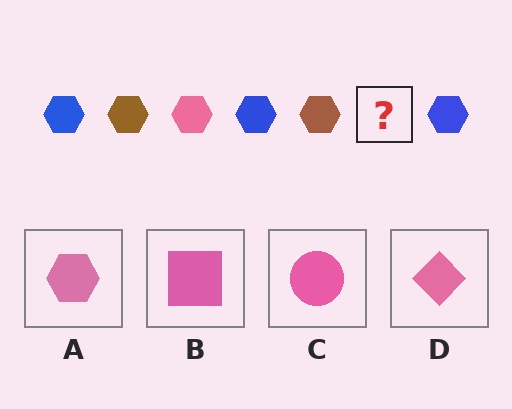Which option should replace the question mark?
Option A.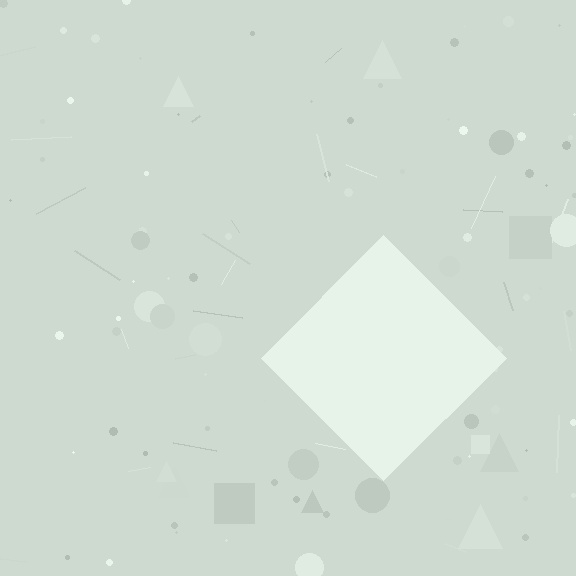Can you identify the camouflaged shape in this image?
The camouflaged shape is a diamond.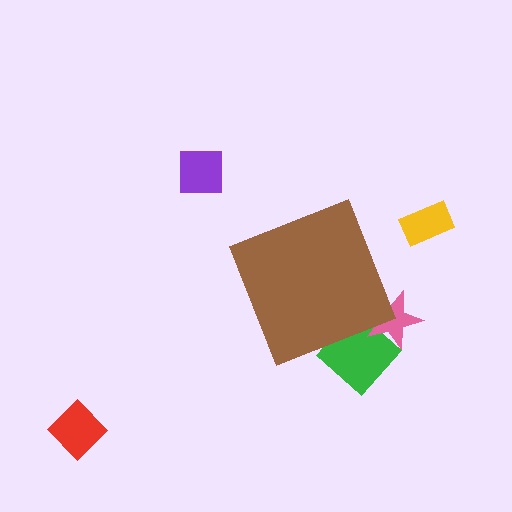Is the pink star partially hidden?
Yes, the pink star is partially hidden behind the brown diamond.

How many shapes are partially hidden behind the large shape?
2 shapes are partially hidden.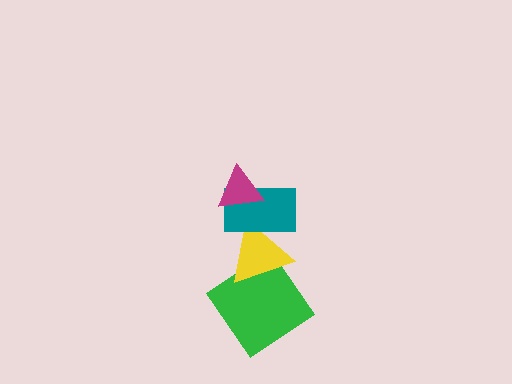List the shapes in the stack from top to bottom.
From top to bottom: the magenta triangle, the teal rectangle, the yellow triangle, the green diamond.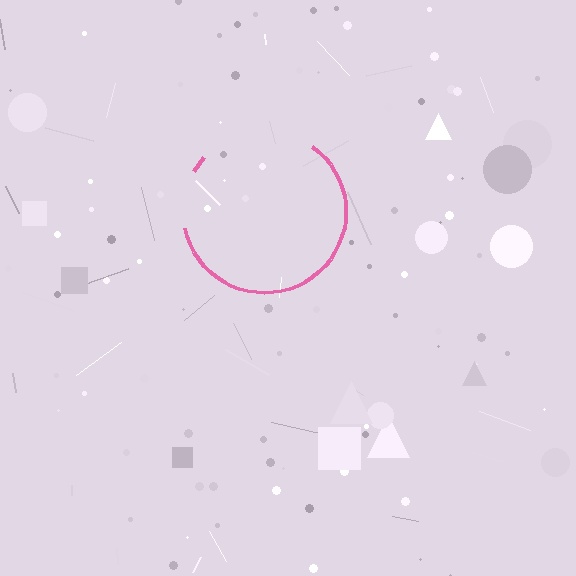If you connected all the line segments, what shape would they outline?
They would outline a circle.